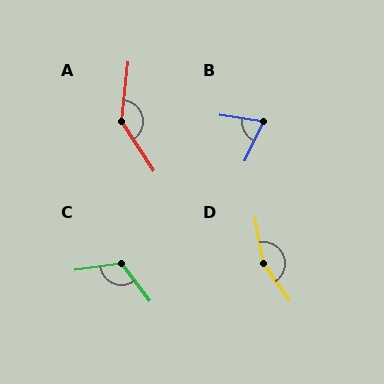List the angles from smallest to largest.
B (73°), C (119°), A (141°), D (156°).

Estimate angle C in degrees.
Approximately 119 degrees.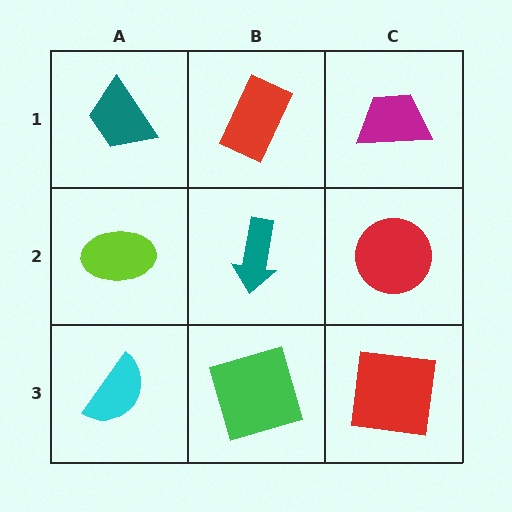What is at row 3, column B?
A green square.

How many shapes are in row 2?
3 shapes.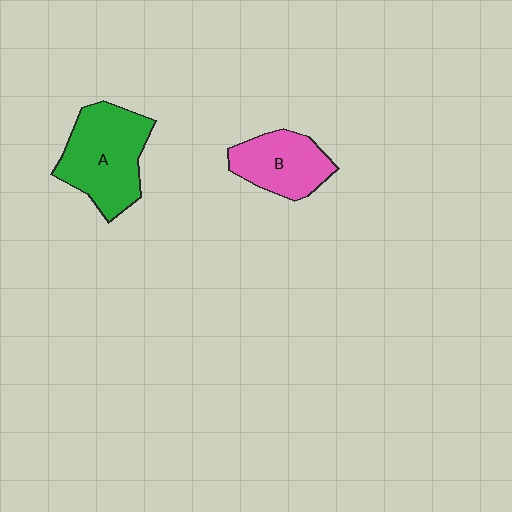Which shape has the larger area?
Shape A (green).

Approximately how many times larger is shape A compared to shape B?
Approximately 1.4 times.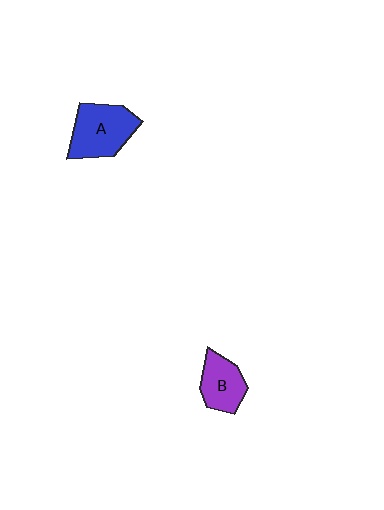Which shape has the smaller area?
Shape B (purple).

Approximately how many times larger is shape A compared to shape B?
Approximately 1.4 times.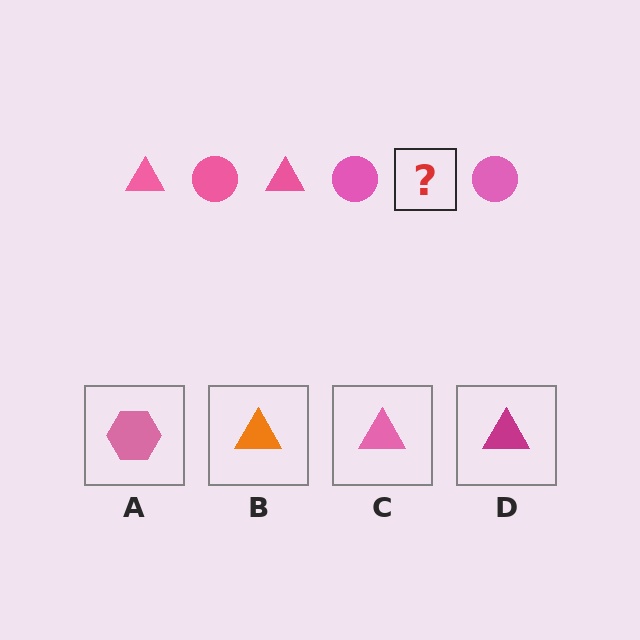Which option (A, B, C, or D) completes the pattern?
C.